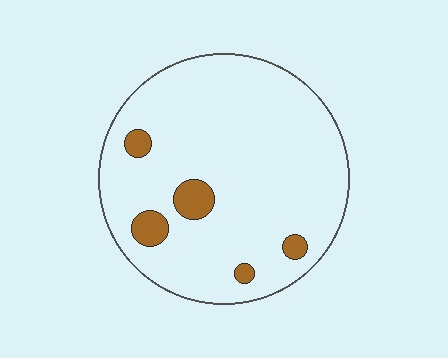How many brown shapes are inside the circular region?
5.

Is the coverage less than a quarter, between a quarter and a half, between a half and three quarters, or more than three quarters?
Less than a quarter.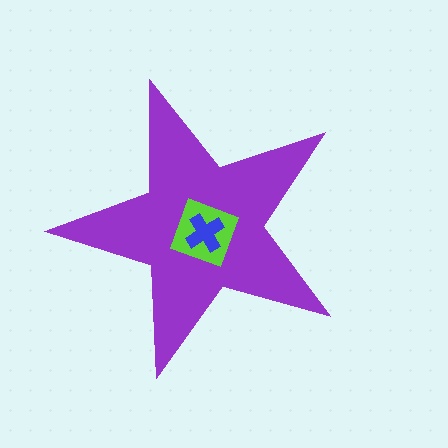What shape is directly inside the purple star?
The lime square.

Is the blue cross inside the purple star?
Yes.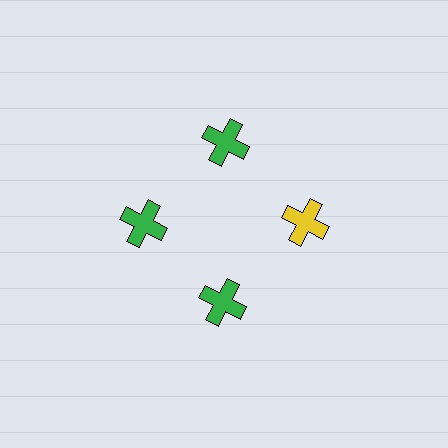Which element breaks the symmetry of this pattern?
The yellow cross at roughly the 3 o'clock position breaks the symmetry. All other shapes are green crosses.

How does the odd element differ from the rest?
It has a different color: yellow instead of green.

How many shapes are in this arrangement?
There are 4 shapes arranged in a ring pattern.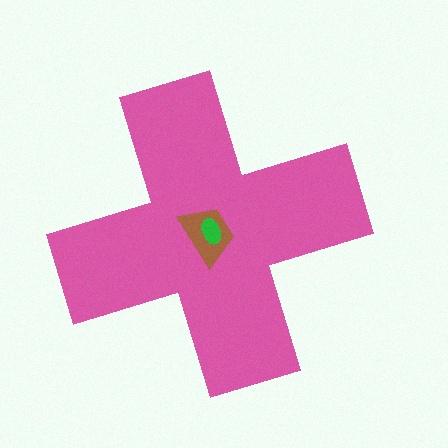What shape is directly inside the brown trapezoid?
The green ellipse.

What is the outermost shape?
The pink cross.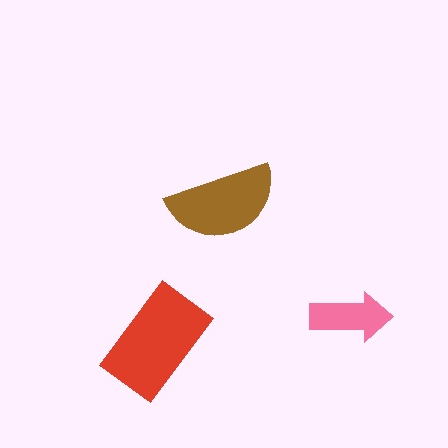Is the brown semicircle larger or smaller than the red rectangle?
Smaller.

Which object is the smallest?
The pink arrow.